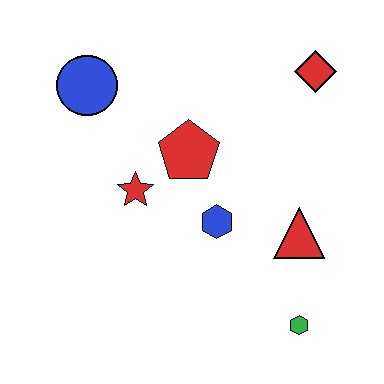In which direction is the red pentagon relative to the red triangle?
The red pentagon is to the left of the red triangle.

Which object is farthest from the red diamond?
The green hexagon is farthest from the red diamond.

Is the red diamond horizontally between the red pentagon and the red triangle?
No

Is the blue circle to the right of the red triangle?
No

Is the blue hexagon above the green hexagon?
Yes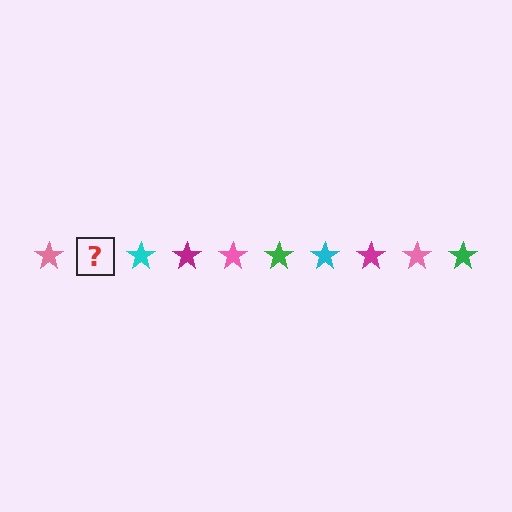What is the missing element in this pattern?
The missing element is a green star.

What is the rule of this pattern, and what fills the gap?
The rule is that the pattern cycles through pink, green, cyan, magenta stars. The gap should be filled with a green star.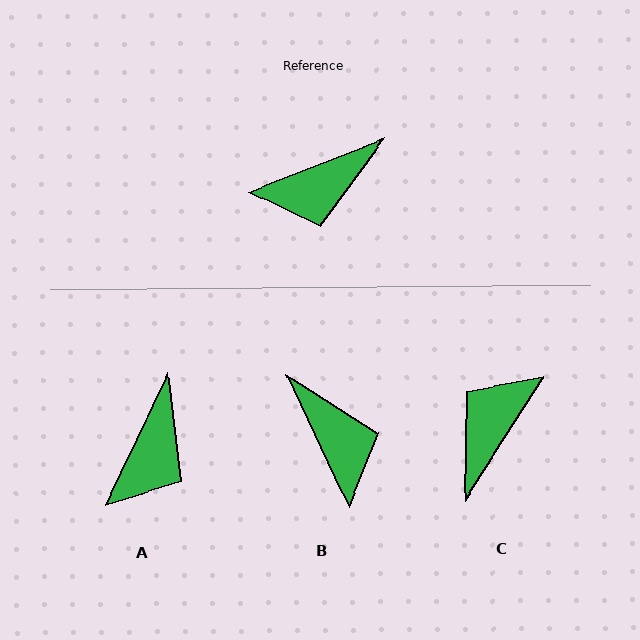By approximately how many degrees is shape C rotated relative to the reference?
Approximately 144 degrees clockwise.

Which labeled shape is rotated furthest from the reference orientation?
C, about 144 degrees away.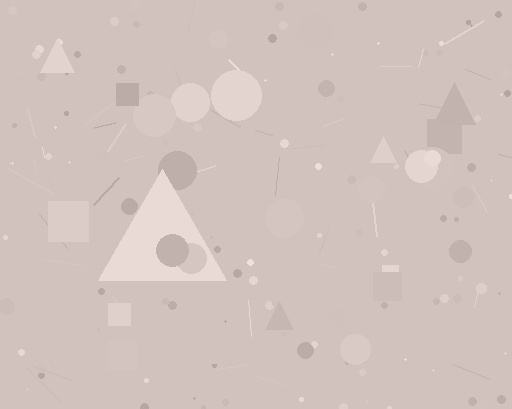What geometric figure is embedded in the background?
A triangle is embedded in the background.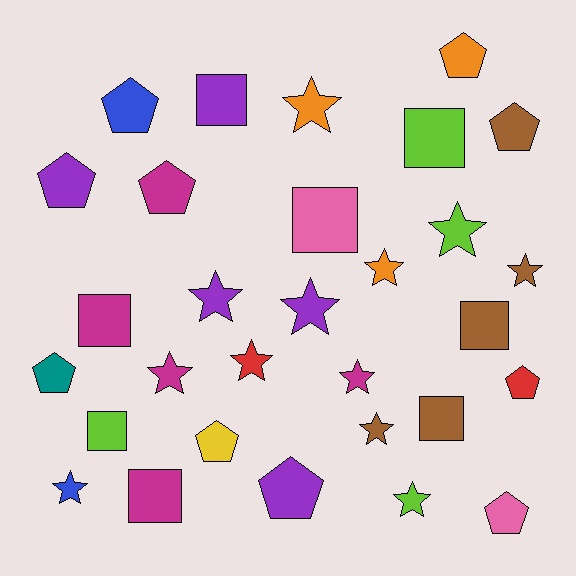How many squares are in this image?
There are 8 squares.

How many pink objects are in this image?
There are 2 pink objects.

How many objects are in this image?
There are 30 objects.